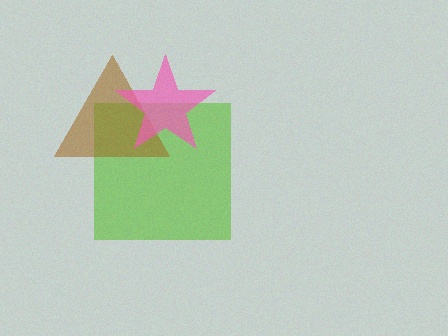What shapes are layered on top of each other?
The layered shapes are: a lime square, a brown triangle, a pink star.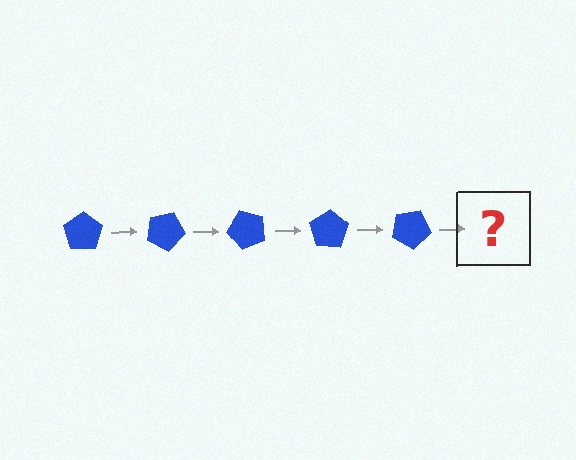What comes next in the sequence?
The next element should be a blue pentagon rotated 125 degrees.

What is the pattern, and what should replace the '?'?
The pattern is that the pentagon rotates 25 degrees each step. The '?' should be a blue pentagon rotated 125 degrees.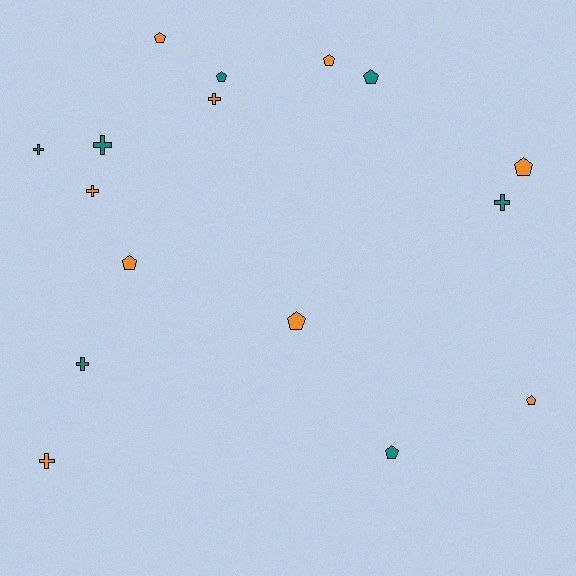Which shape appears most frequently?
Pentagon, with 9 objects.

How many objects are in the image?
There are 16 objects.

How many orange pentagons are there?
There are 6 orange pentagons.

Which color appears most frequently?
Orange, with 9 objects.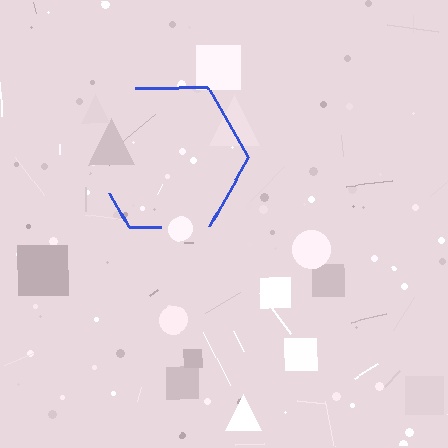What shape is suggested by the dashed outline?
The dashed outline suggests a hexagon.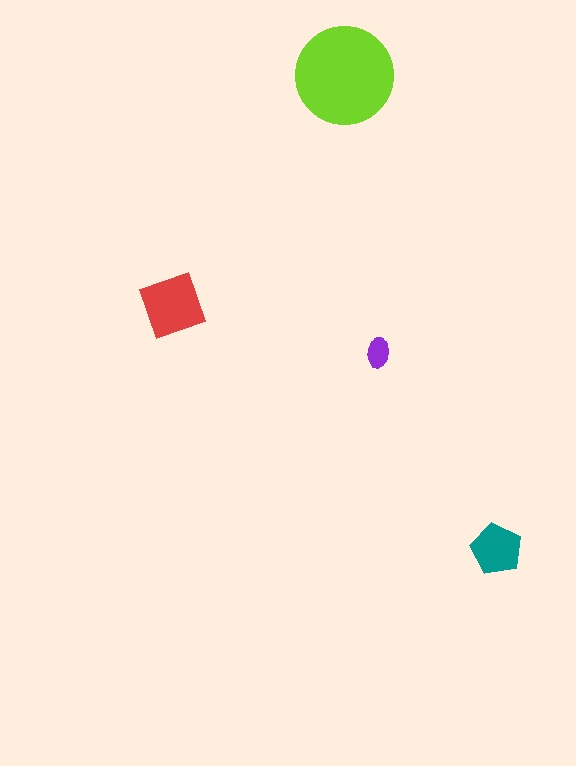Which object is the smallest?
The purple ellipse.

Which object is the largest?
The lime circle.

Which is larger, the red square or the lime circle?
The lime circle.